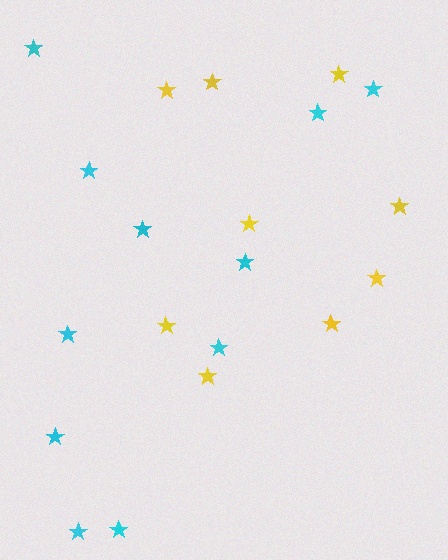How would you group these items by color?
There are 2 groups: one group of cyan stars (11) and one group of yellow stars (9).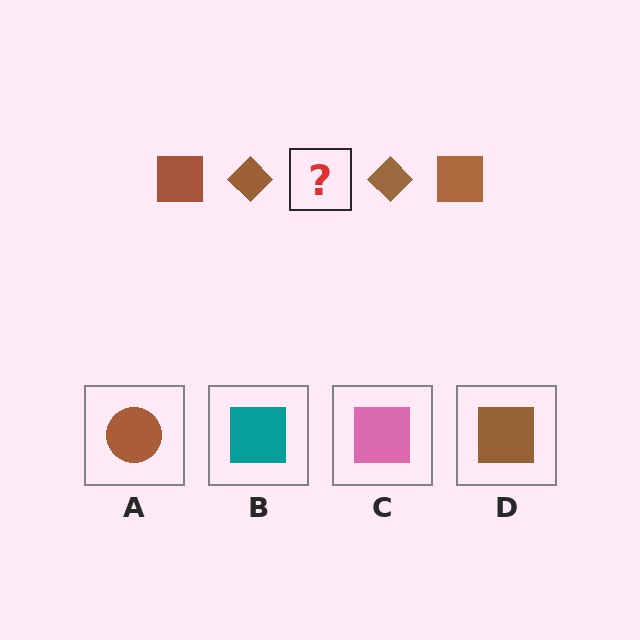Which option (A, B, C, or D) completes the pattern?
D.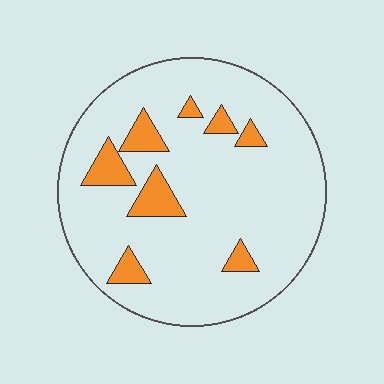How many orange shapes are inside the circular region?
8.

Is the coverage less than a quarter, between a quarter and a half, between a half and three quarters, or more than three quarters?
Less than a quarter.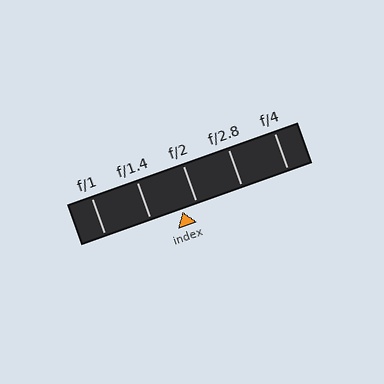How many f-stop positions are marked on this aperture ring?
There are 5 f-stop positions marked.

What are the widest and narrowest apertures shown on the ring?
The widest aperture shown is f/1 and the narrowest is f/4.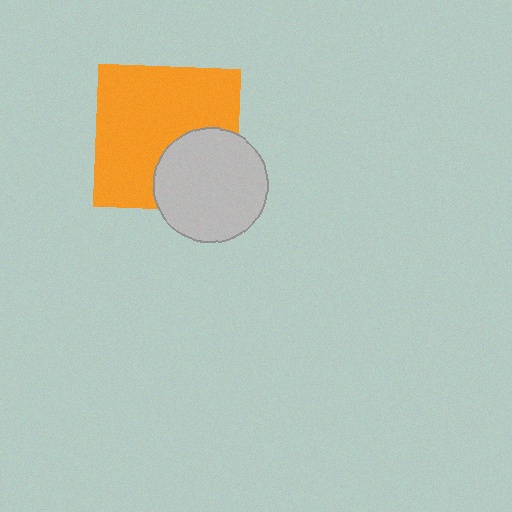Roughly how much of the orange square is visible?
Most of it is visible (roughly 70%).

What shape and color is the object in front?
The object in front is a light gray circle.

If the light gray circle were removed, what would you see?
You would see the complete orange square.